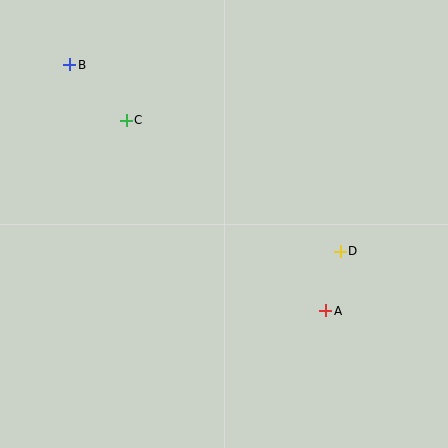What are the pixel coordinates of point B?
Point B is at (70, 65).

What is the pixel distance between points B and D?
The distance between B and D is 329 pixels.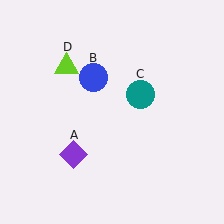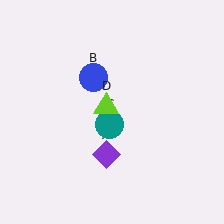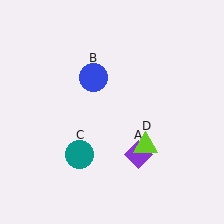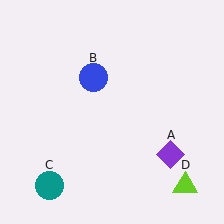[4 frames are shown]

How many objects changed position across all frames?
3 objects changed position: purple diamond (object A), teal circle (object C), lime triangle (object D).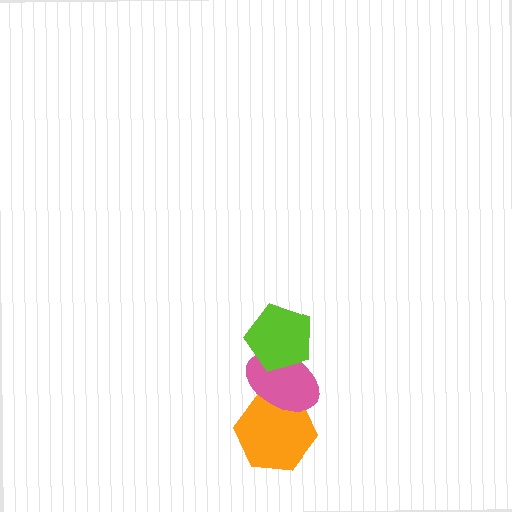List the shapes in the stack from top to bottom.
From top to bottom: the lime pentagon, the pink ellipse, the orange hexagon.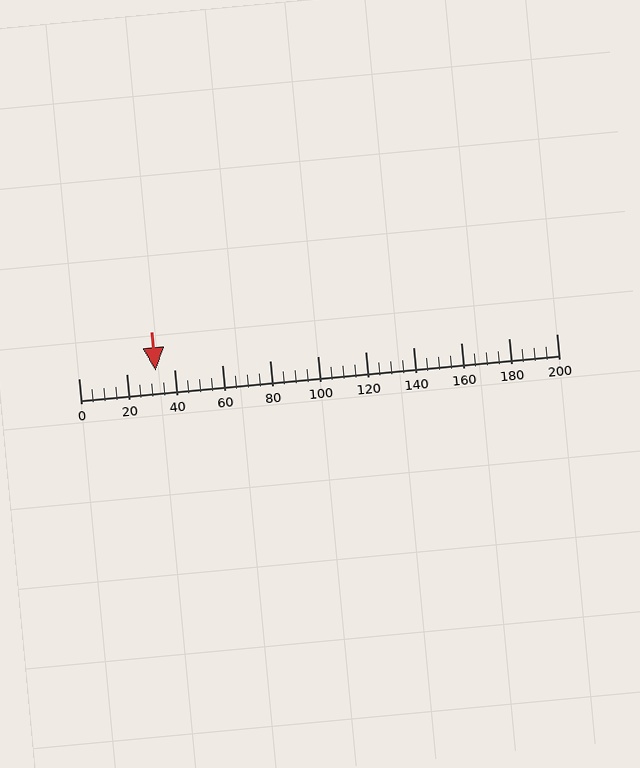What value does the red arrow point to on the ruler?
The red arrow points to approximately 32.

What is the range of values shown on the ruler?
The ruler shows values from 0 to 200.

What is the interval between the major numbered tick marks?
The major tick marks are spaced 20 units apart.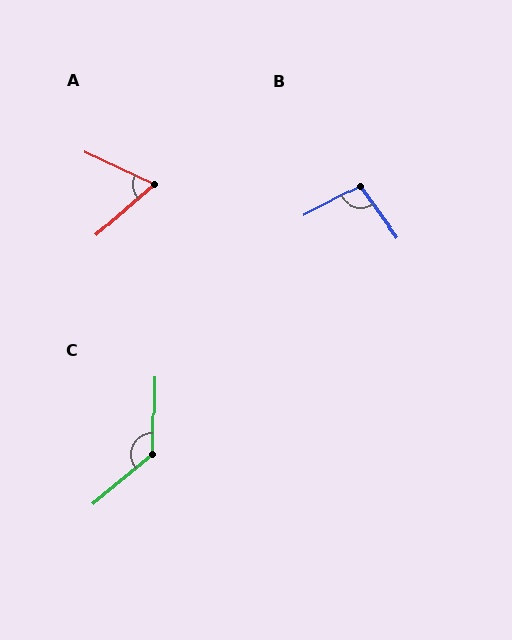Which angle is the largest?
C, at approximately 131 degrees.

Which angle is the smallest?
A, at approximately 67 degrees.